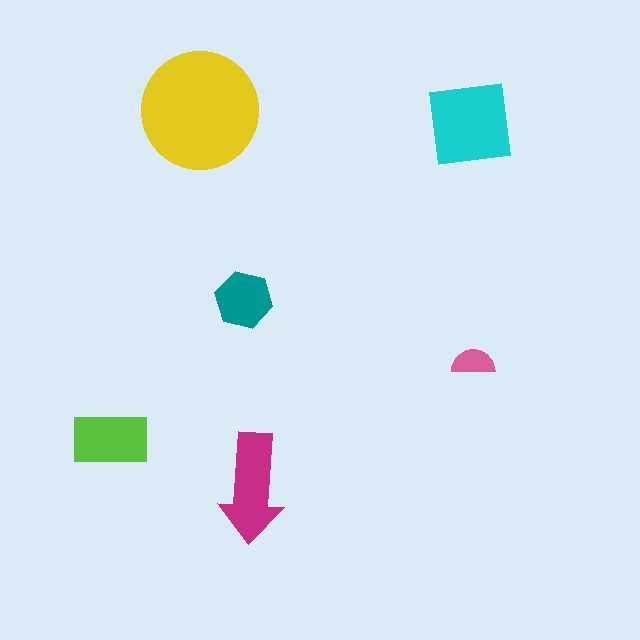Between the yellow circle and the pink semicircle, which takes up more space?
The yellow circle.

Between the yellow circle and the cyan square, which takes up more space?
The yellow circle.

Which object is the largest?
The yellow circle.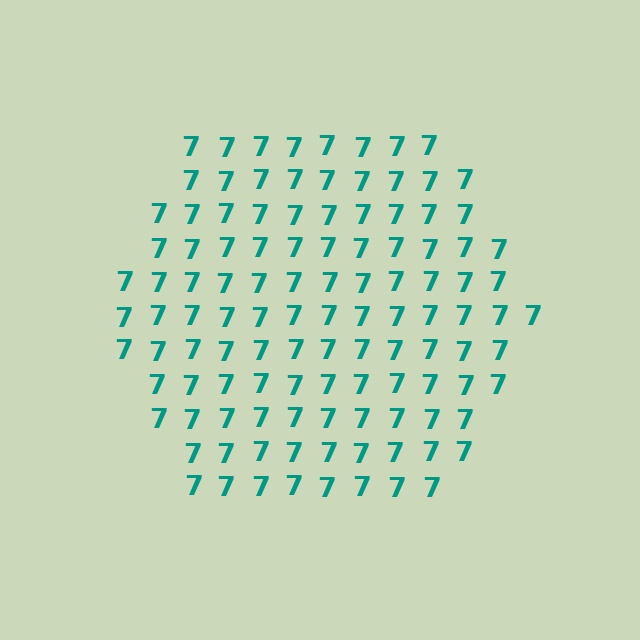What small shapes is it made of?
It is made of small digit 7's.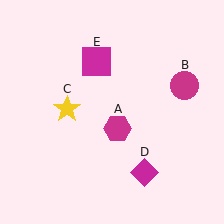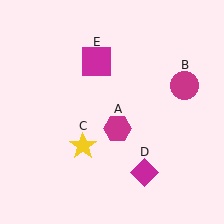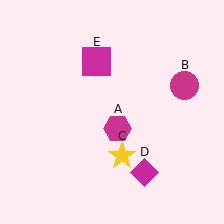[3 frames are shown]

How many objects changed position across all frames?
1 object changed position: yellow star (object C).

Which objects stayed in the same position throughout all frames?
Magenta hexagon (object A) and magenta circle (object B) and magenta diamond (object D) and magenta square (object E) remained stationary.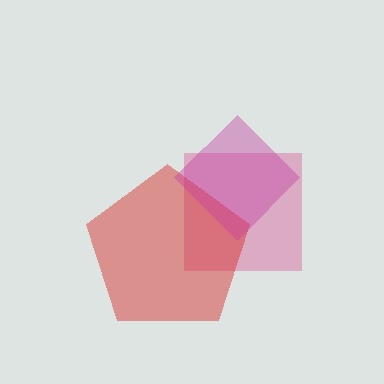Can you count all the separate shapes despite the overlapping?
Yes, there are 3 separate shapes.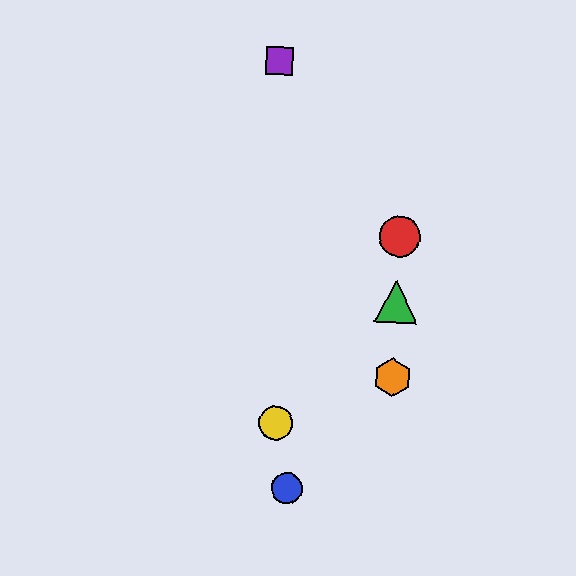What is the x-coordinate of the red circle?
The red circle is at x≈400.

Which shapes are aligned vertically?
The red circle, the green triangle, the orange hexagon are aligned vertically.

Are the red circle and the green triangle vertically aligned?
Yes, both are at x≈400.